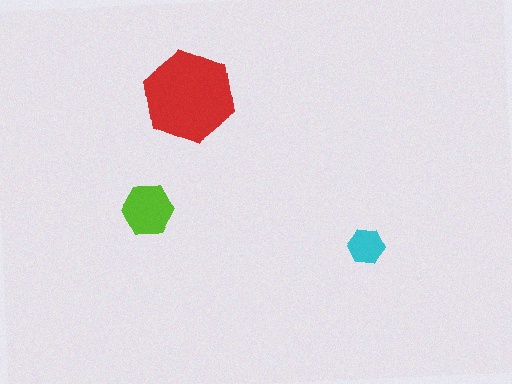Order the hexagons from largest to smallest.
the red one, the lime one, the cyan one.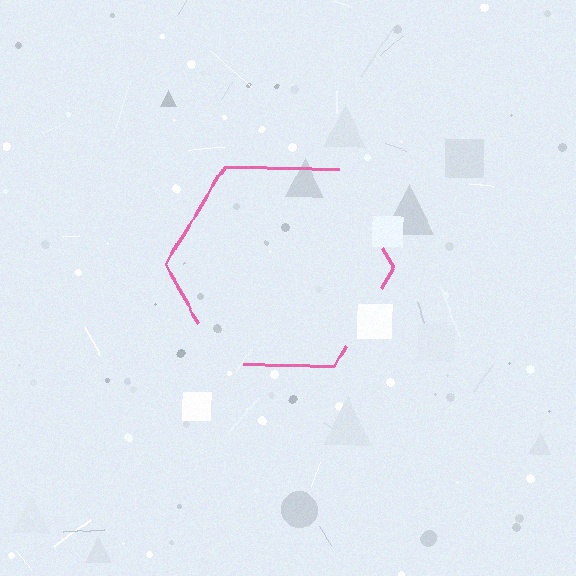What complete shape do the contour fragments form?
The contour fragments form a hexagon.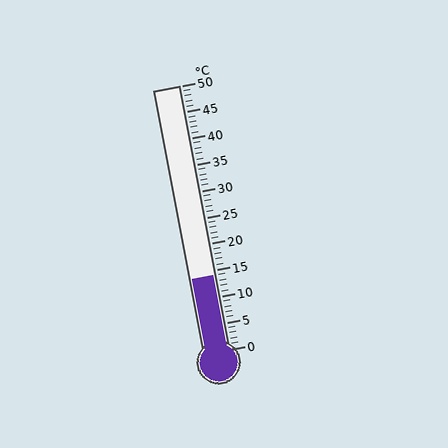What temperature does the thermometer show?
The thermometer shows approximately 14°C.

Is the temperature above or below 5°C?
The temperature is above 5°C.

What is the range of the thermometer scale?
The thermometer scale ranges from 0°C to 50°C.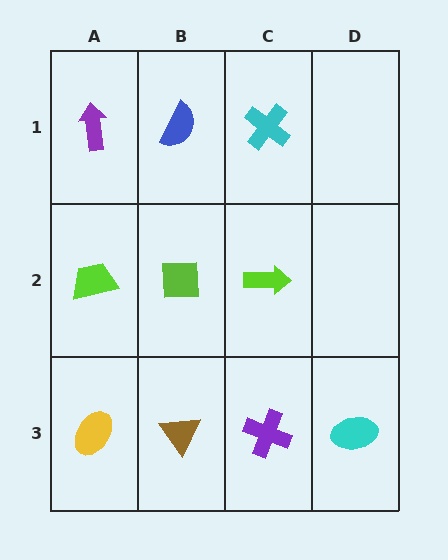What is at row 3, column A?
A yellow ellipse.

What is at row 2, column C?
A lime arrow.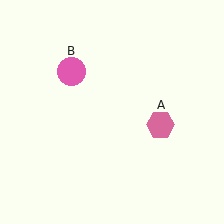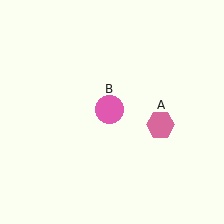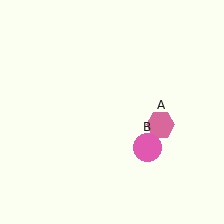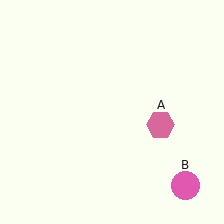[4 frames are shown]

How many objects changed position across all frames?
1 object changed position: pink circle (object B).